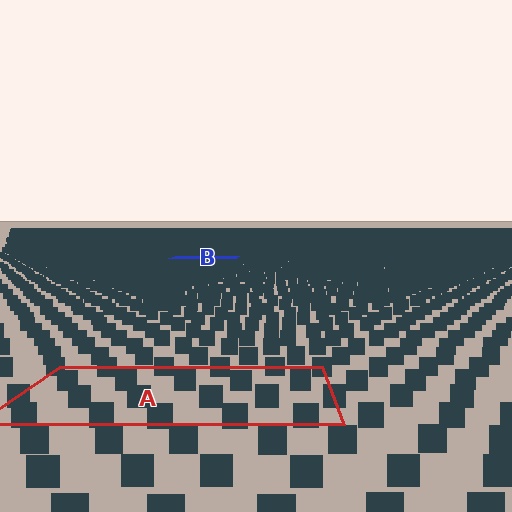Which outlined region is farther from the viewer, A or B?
Region B is farther from the viewer — the texture elements inside it appear smaller and more densely packed.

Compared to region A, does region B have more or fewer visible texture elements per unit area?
Region B has more texture elements per unit area — they are packed more densely because it is farther away.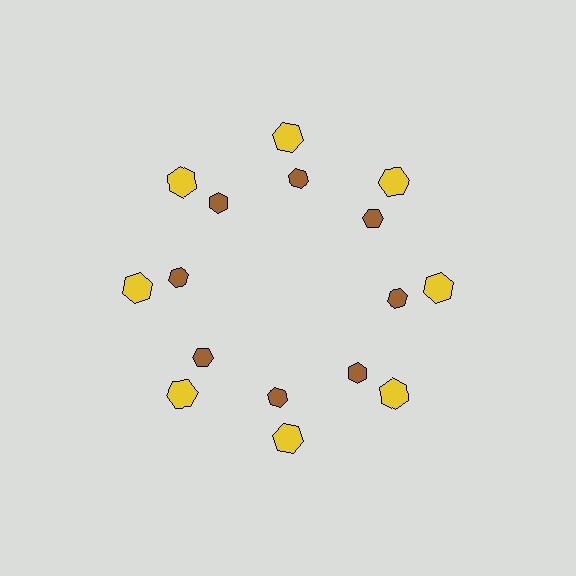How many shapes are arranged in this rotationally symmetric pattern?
There are 16 shapes, arranged in 8 groups of 2.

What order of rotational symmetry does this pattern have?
This pattern has 8-fold rotational symmetry.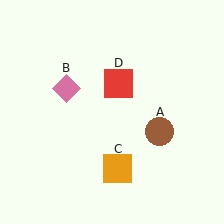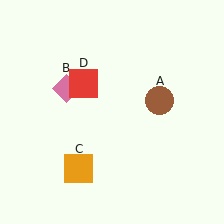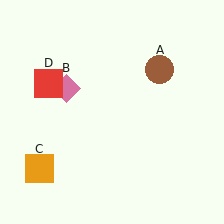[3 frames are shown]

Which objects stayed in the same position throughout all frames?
Pink diamond (object B) remained stationary.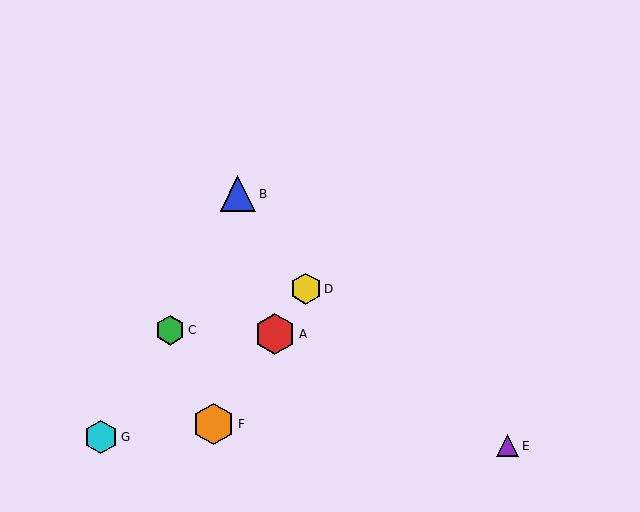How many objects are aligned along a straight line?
3 objects (A, D, F) are aligned along a straight line.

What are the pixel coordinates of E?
Object E is at (508, 446).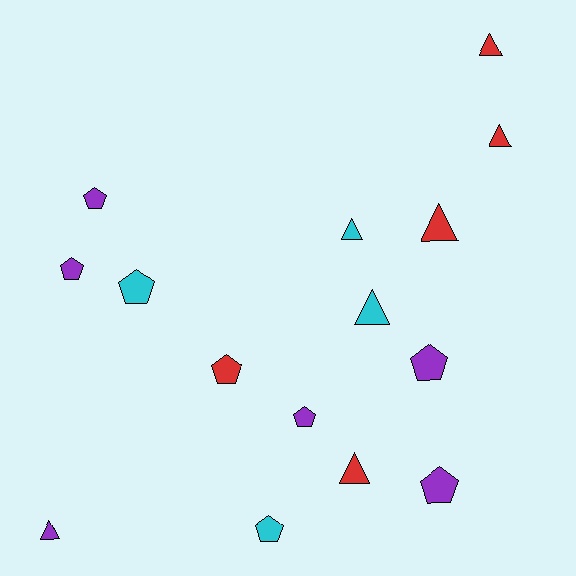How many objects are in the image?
There are 15 objects.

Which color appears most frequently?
Purple, with 6 objects.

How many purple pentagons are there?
There are 5 purple pentagons.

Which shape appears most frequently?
Pentagon, with 8 objects.